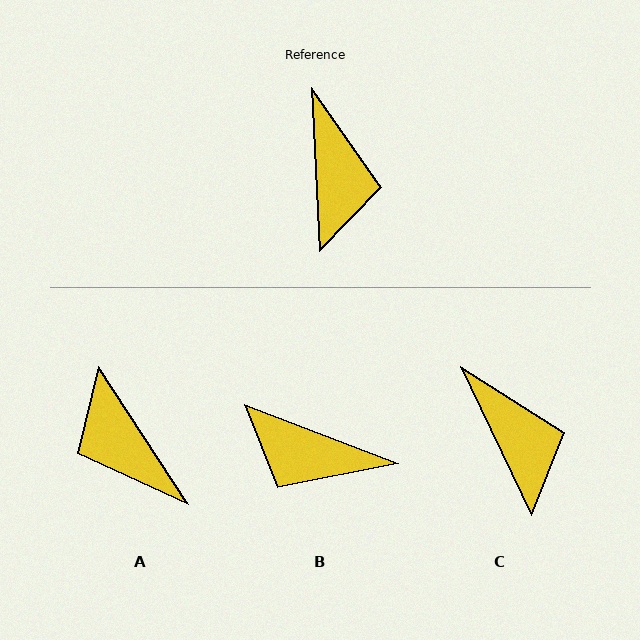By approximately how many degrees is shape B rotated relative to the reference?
Approximately 114 degrees clockwise.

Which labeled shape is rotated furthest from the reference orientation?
A, about 149 degrees away.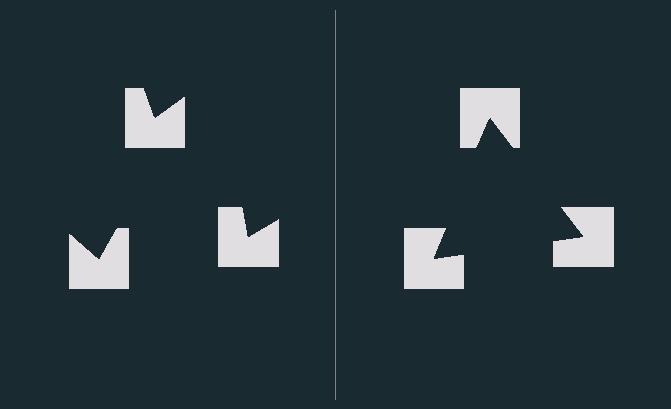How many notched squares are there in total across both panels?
6 — 3 on each side.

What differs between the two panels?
The notched squares are positioned identically on both sides; only the wedge orientations differ. On the right they align to a triangle; on the left they are misaligned.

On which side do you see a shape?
An illusory triangle appears on the right side. On the left side the wedge cuts are rotated, so no coherent shape forms.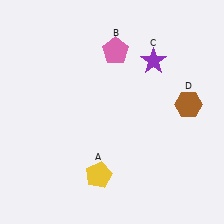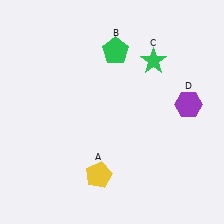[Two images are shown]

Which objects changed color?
B changed from pink to green. C changed from purple to green. D changed from brown to purple.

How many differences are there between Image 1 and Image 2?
There are 3 differences between the two images.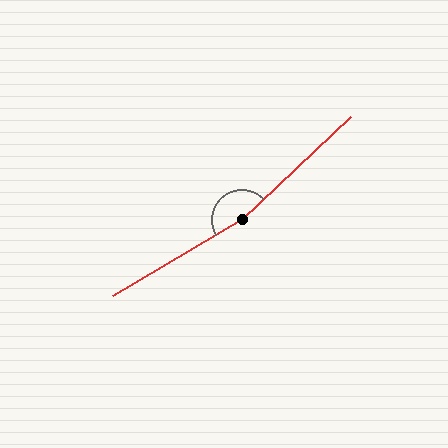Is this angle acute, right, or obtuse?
It is obtuse.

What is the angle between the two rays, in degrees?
Approximately 167 degrees.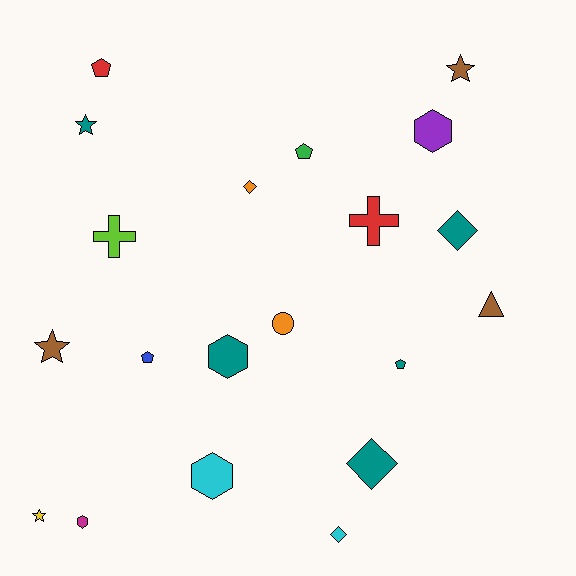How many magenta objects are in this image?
There is 1 magenta object.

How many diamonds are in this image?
There are 4 diamonds.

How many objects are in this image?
There are 20 objects.